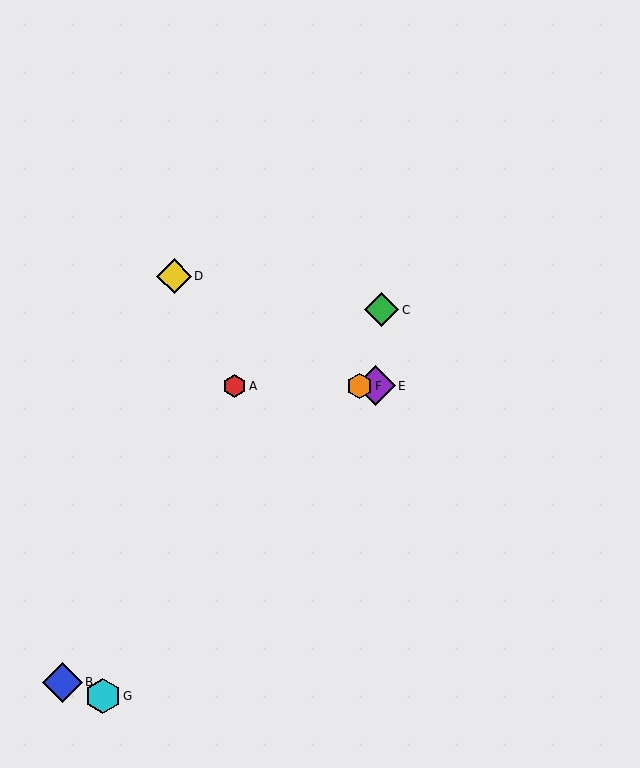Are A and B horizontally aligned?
No, A is at y≈386 and B is at y≈682.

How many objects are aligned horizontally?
3 objects (A, E, F) are aligned horizontally.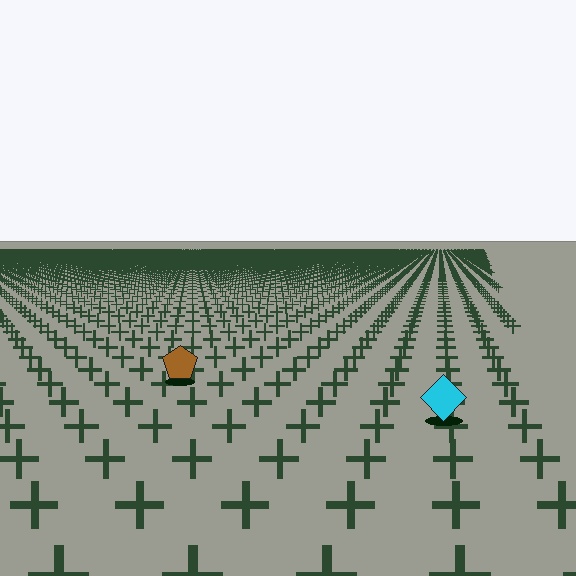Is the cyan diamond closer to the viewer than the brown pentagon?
Yes. The cyan diamond is closer — you can tell from the texture gradient: the ground texture is coarser near it.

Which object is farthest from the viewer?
The brown pentagon is farthest from the viewer. It appears smaller and the ground texture around it is denser.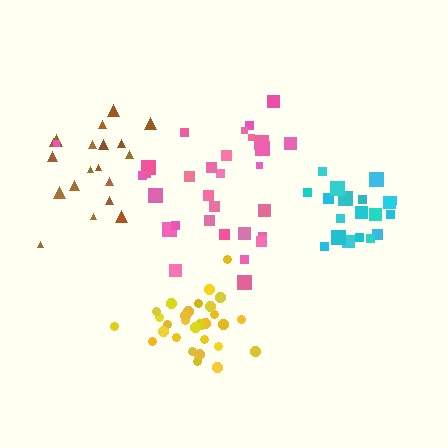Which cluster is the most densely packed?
Yellow.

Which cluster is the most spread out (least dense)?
Pink.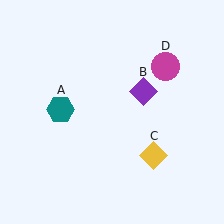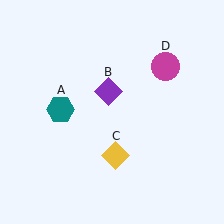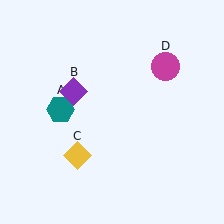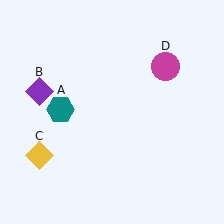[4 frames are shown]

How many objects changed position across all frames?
2 objects changed position: purple diamond (object B), yellow diamond (object C).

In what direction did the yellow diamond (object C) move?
The yellow diamond (object C) moved left.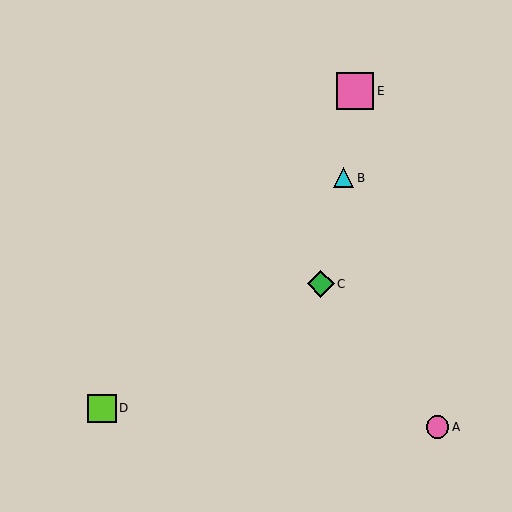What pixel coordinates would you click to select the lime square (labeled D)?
Click at (102, 408) to select the lime square D.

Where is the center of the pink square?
The center of the pink square is at (355, 91).